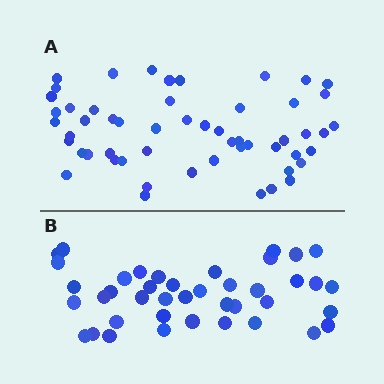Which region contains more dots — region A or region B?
Region A (the top region) has more dots.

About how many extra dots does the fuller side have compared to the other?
Region A has approximately 15 more dots than region B.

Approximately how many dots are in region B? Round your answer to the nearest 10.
About 40 dots. (The exact count is 41, which rounds to 40.)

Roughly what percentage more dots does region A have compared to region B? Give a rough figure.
About 30% more.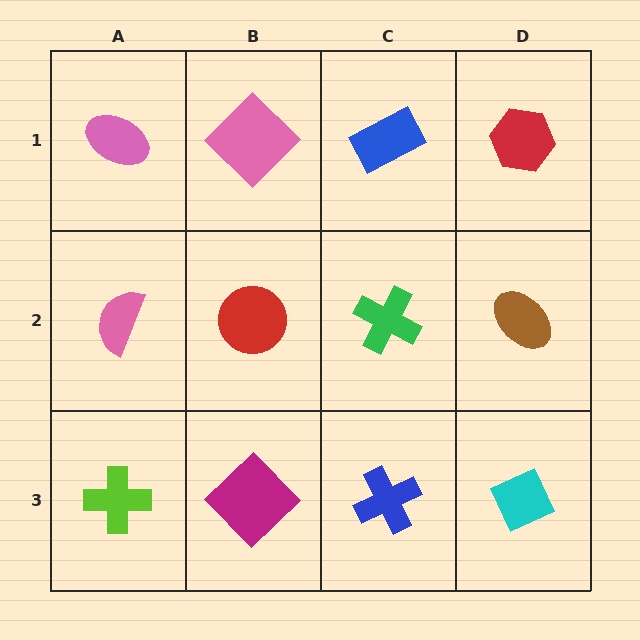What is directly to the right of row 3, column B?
A blue cross.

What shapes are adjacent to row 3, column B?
A red circle (row 2, column B), a lime cross (row 3, column A), a blue cross (row 3, column C).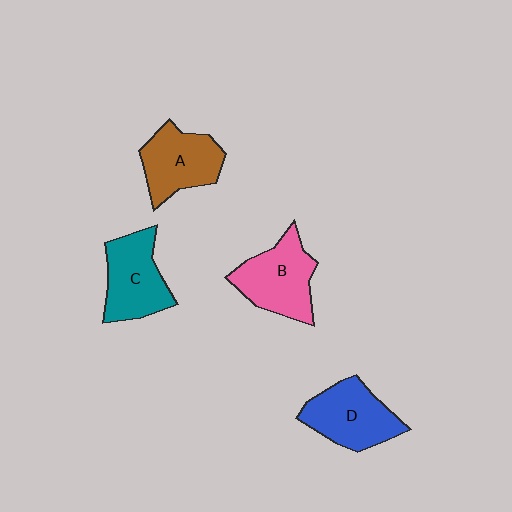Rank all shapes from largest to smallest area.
From largest to smallest: B (pink), D (blue), C (teal), A (brown).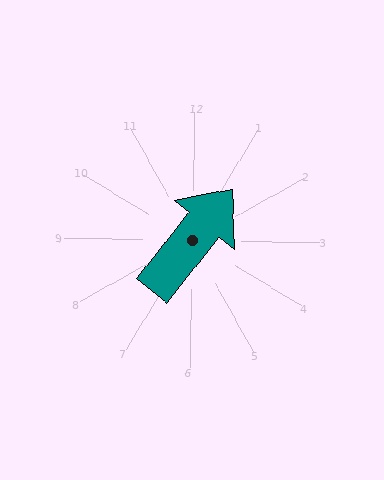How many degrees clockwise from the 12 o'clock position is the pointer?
Approximately 38 degrees.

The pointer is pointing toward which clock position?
Roughly 1 o'clock.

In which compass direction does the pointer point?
Northeast.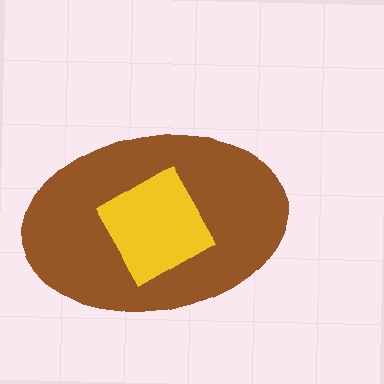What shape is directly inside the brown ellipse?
The yellow square.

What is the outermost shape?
The brown ellipse.